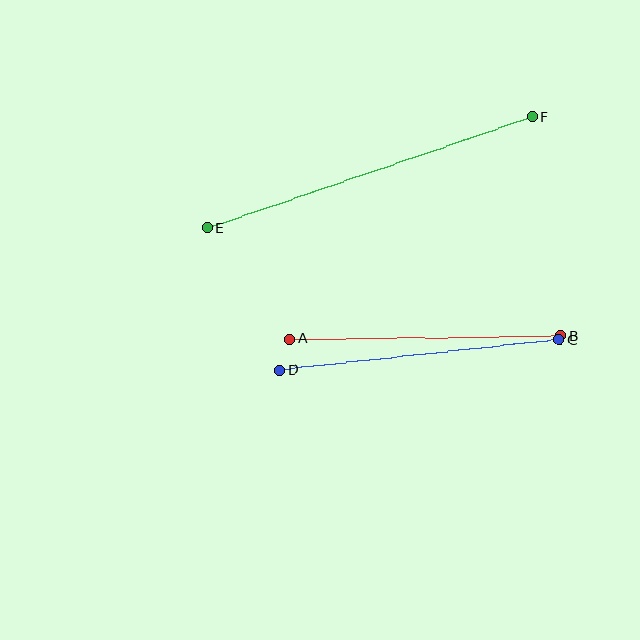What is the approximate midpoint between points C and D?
The midpoint is at approximately (419, 355) pixels.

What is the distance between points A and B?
The distance is approximately 271 pixels.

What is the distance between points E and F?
The distance is approximately 343 pixels.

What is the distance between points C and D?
The distance is approximately 281 pixels.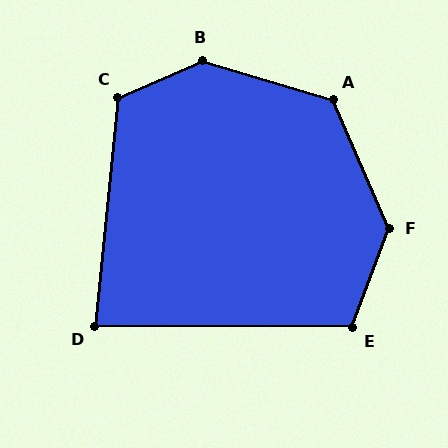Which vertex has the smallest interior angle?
D, at approximately 84 degrees.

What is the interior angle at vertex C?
Approximately 120 degrees (obtuse).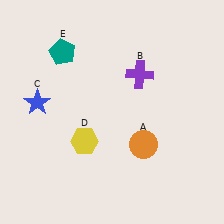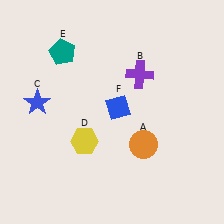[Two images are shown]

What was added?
A blue diamond (F) was added in Image 2.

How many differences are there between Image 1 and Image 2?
There is 1 difference between the two images.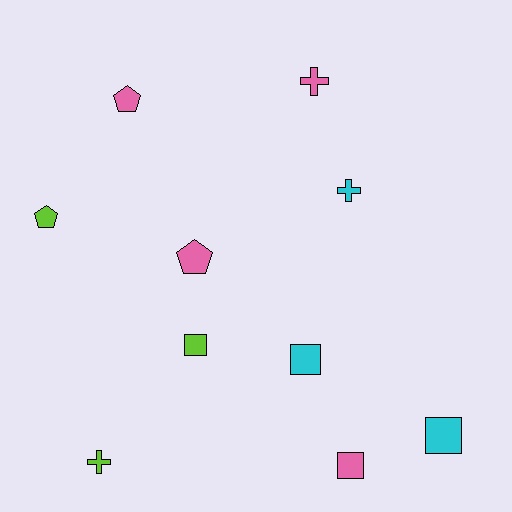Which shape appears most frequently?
Square, with 4 objects.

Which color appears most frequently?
Pink, with 4 objects.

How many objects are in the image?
There are 10 objects.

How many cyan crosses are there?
There is 1 cyan cross.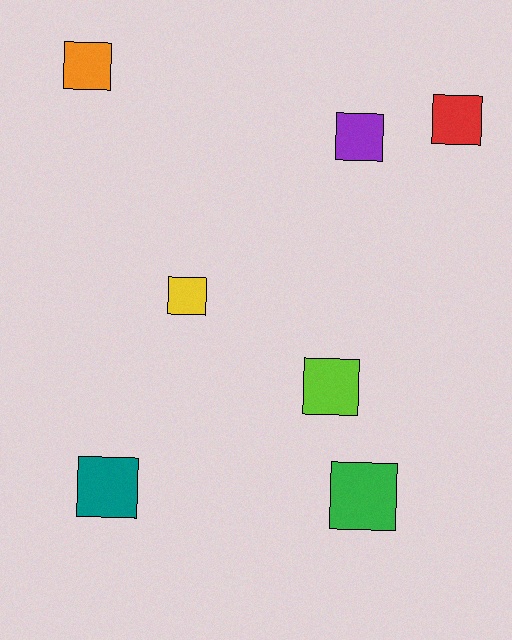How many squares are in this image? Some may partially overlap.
There are 7 squares.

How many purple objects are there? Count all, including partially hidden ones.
There is 1 purple object.